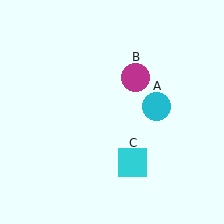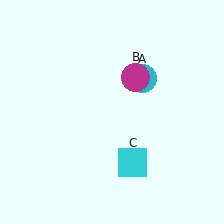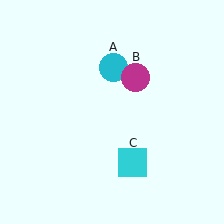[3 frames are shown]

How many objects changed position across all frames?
1 object changed position: cyan circle (object A).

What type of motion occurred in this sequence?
The cyan circle (object A) rotated counterclockwise around the center of the scene.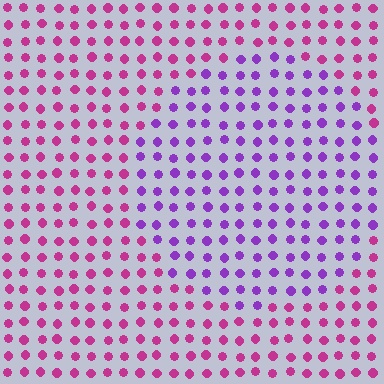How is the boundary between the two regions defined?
The boundary is defined purely by a slight shift in hue (about 43 degrees). Spacing, size, and orientation are identical on both sides.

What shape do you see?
I see a circle.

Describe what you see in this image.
The image is filled with small magenta elements in a uniform arrangement. A circle-shaped region is visible where the elements are tinted to a slightly different hue, forming a subtle color boundary.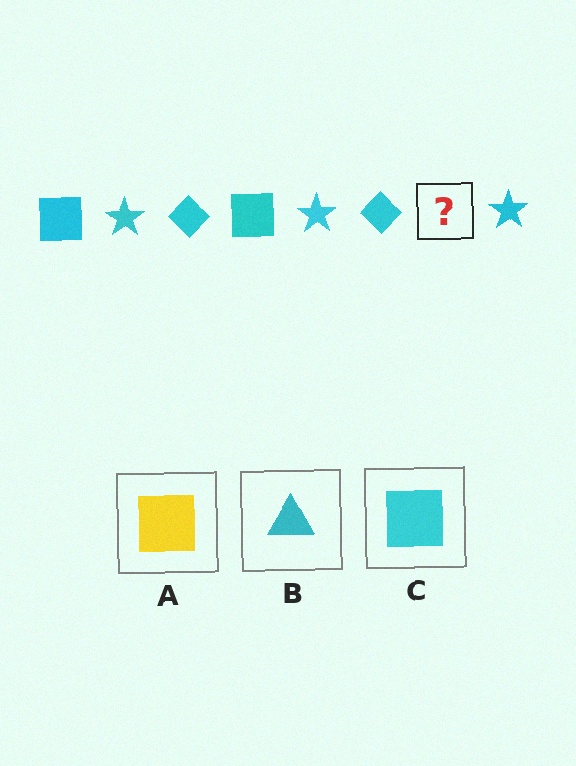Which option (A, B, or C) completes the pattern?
C.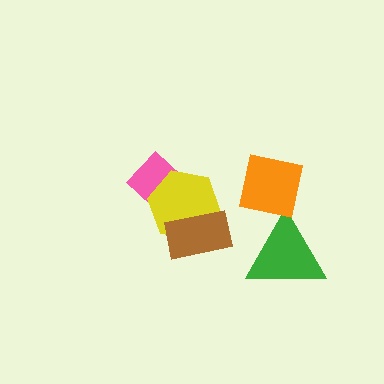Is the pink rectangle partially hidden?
Yes, it is partially covered by another shape.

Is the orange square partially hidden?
No, no other shape covers it.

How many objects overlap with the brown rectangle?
2 objects overlap with the brown rectangle.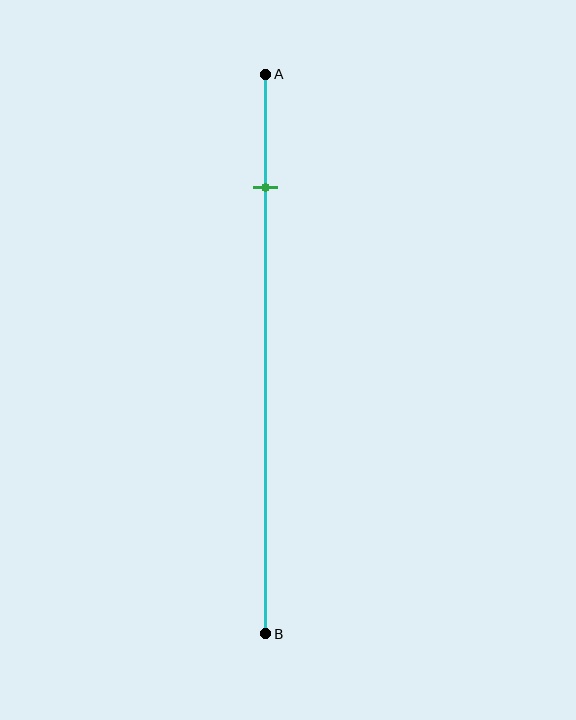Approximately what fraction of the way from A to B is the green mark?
The green mark is approximately 20% of the way from A to B.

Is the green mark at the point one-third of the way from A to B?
No, the mark is at about 20% from A, not at the 33% one-third point.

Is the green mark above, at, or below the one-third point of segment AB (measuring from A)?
The green mark is above the one-third point of segment AB.